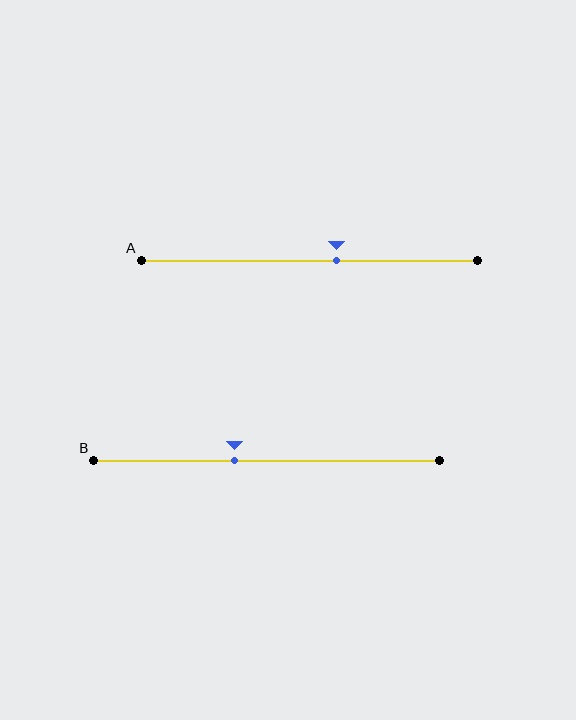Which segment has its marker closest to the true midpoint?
Segment A has its marker closest to the true midpoint.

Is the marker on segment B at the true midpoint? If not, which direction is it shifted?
No, the marker on segment B is shifted to the left by about 9% of the segment length.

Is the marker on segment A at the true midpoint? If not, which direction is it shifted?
No, the marker on segment A is shifted to the right by about 8% of the segment length.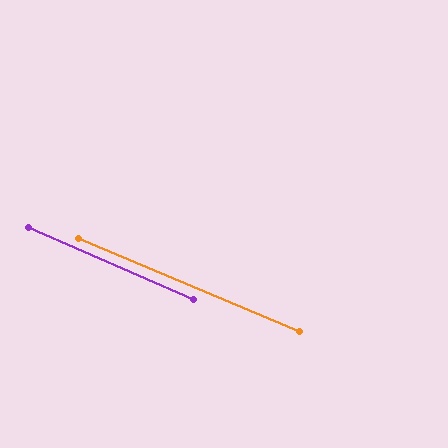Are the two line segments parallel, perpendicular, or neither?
Parallel — their directions differ by only 0.5°.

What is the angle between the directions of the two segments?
Approximately 1 degree.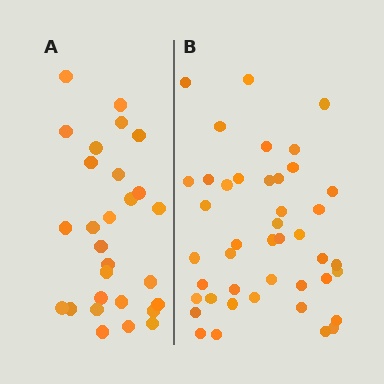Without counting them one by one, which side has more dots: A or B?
Region B (the right region) has more dots.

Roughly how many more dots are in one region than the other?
Region B has approximately 15 more dots than region A.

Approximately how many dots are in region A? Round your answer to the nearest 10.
About 30 dots. (The exact count is 28, which rounds to 30.)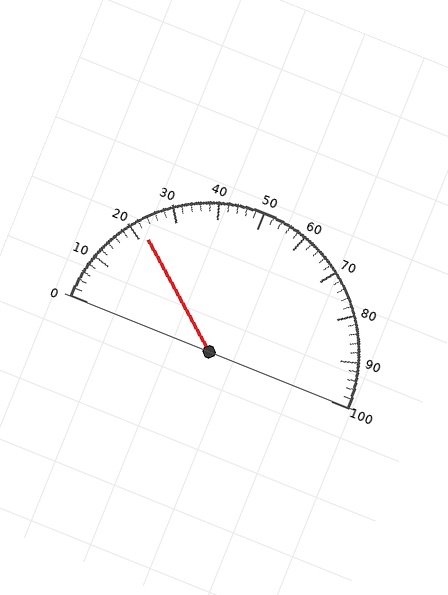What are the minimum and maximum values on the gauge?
The gauge ranges from 0 to 100.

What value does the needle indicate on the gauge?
The needle indicates approximately 22.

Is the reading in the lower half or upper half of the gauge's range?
The reading is in the lower half of the range (0 to 100).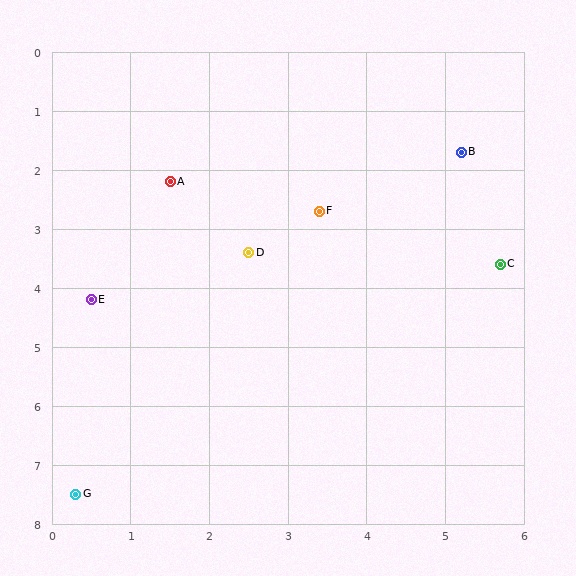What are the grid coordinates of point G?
Point G is at approximately (0.3, 7.5).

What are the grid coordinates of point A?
Point A is at approximately (1.5, 2.2).